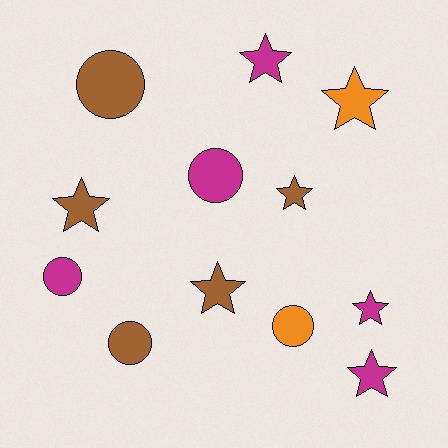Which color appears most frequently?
Magenta, with 5 objects.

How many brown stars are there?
There are 3 brown stars.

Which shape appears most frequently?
Star, with 7 objects.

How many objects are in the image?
There are 12 objects.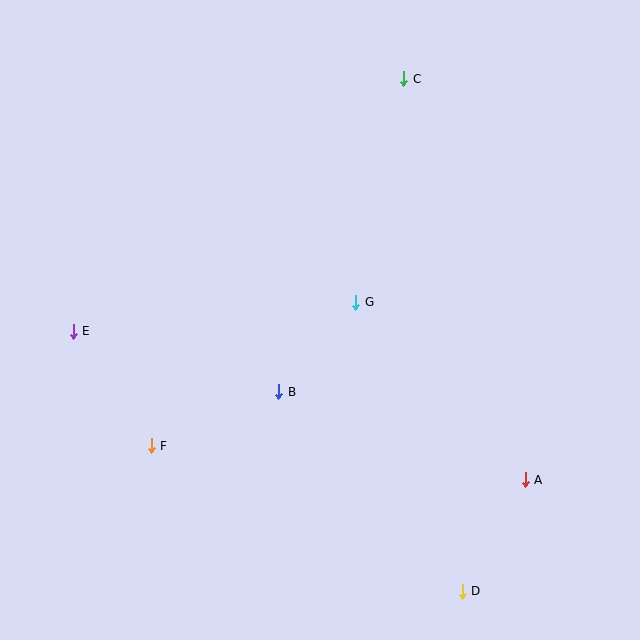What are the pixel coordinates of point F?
Point F is at (151, 446).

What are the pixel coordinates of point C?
Point C is at (404, 79).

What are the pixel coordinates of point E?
Point E is at (73, 331).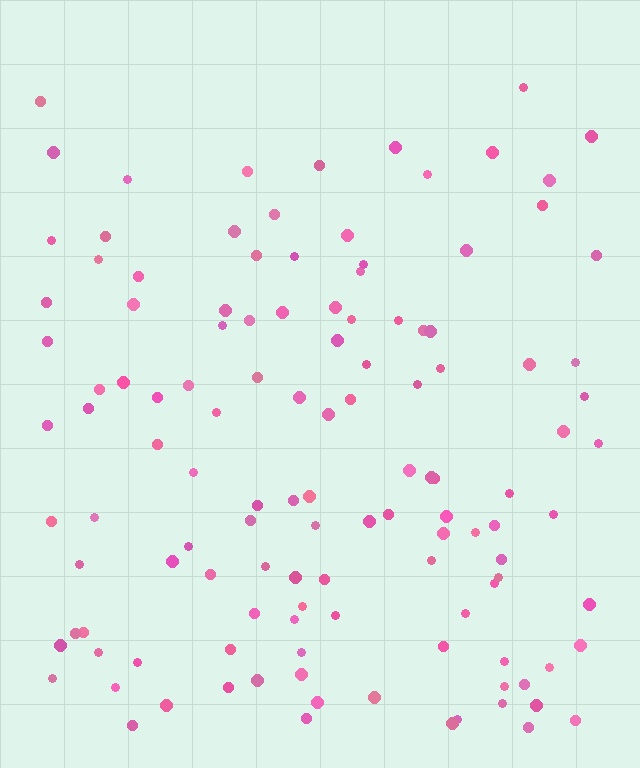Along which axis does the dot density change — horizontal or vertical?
Vertical.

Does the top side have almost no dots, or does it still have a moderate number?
Still a moderate number, just noticeably fewer than the bottom.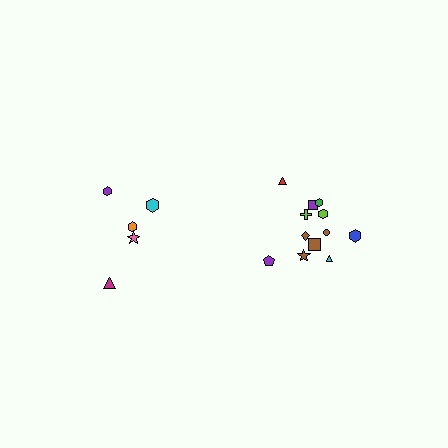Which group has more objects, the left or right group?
The right group.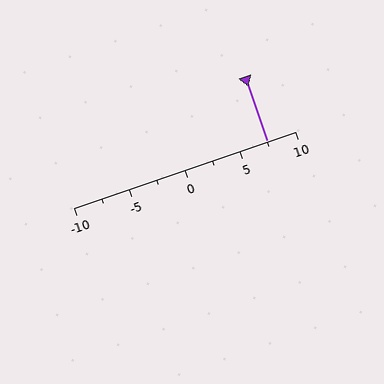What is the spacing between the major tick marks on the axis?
The major ticks are spaced 5 apart.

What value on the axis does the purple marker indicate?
The marker indicates approximately 7.5.